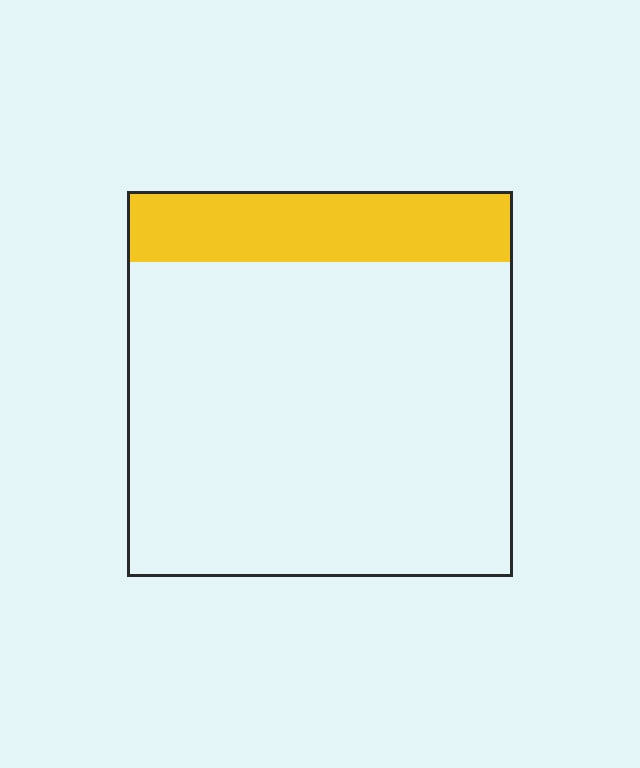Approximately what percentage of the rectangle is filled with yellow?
Approximately 20%.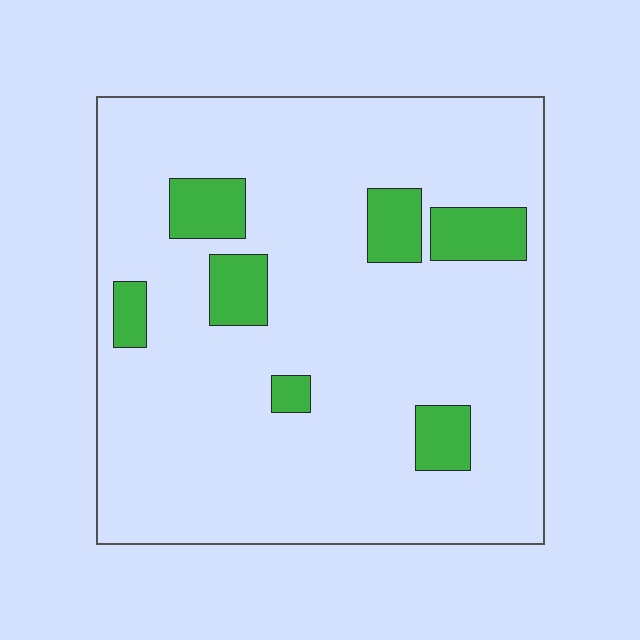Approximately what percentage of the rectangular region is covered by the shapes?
Approximately 15%.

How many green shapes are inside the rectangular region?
7.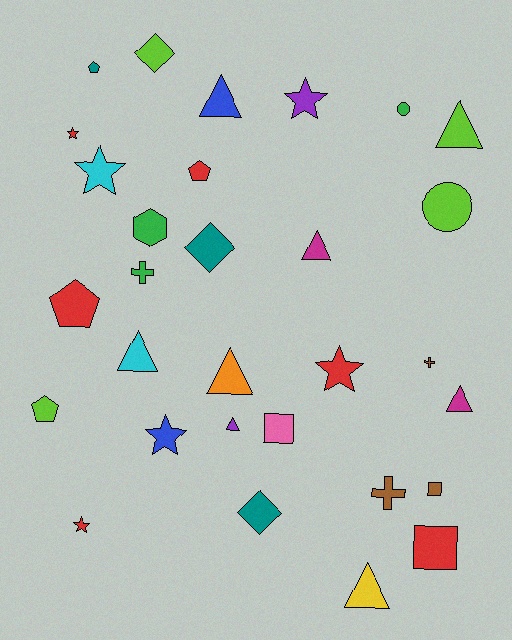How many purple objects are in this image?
There are 2 purple objects.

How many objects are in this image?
There are 30 objects.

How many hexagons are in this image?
There is 1 hexagon.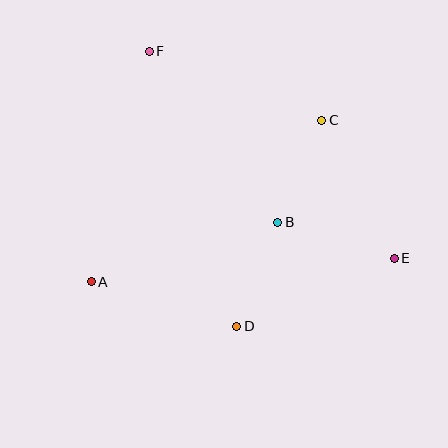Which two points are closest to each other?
Points B and C are closest to each other.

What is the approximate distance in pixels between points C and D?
The distance between C and D is approximately 223 pixels.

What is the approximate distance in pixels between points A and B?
The distance between A and B is approximately 196 pixels.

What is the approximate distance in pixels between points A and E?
The distance between A and E is approximately 304 pixels.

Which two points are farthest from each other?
Points E and F are farthest from each other.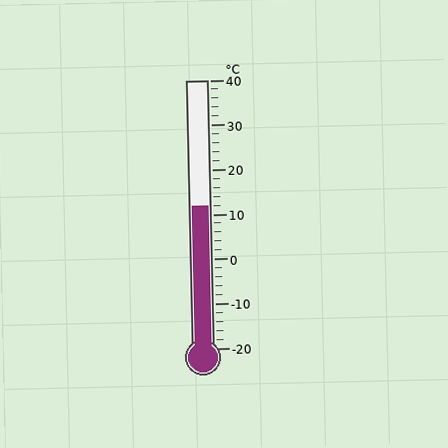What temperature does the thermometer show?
The thermometer shows approximately 12°C.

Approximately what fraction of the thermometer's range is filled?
The thermometer is filled to approximately 55% of its range.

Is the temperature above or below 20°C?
The temperature is below 20°C.